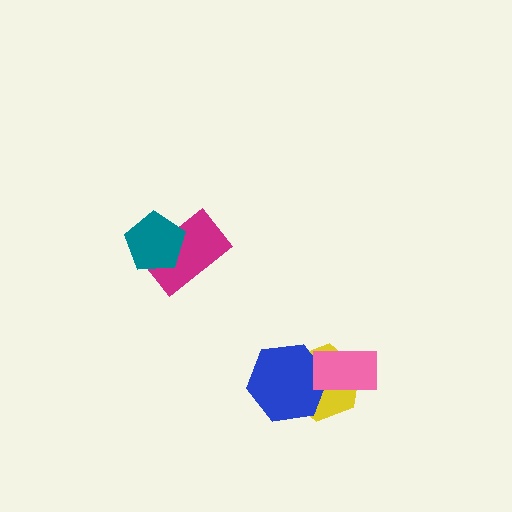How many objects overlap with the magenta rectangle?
1 object overlaps with the magenta rectangle.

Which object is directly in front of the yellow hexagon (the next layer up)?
The blue hexagon is directly in front of the yellow hexagon.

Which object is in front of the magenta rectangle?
The teal pentagon is in front of the magenta rectangle.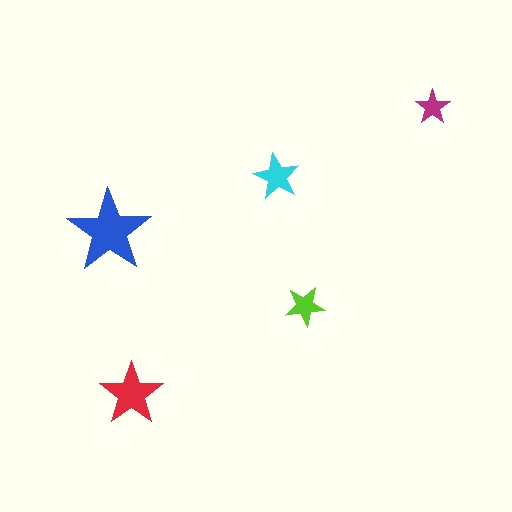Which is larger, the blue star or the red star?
The blue one.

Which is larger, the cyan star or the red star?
The red one.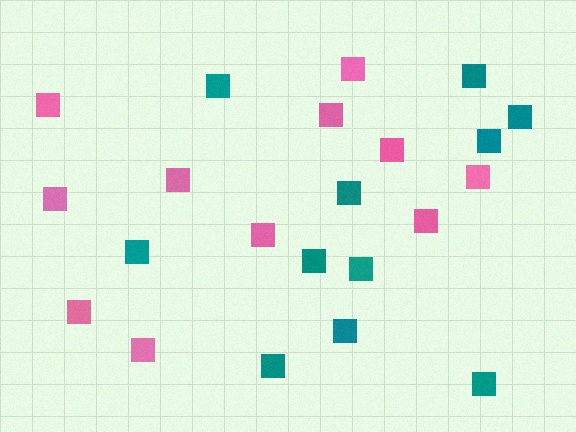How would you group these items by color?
There are 2 groups: one group of teal squares (11) and one group of pink squares (11).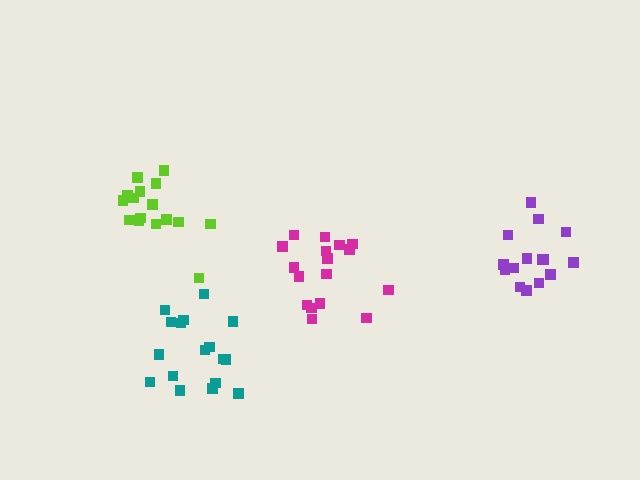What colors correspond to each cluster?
The clusters are colored: magenta, lime, teal, purple.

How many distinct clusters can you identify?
There are 4 distinct clusters.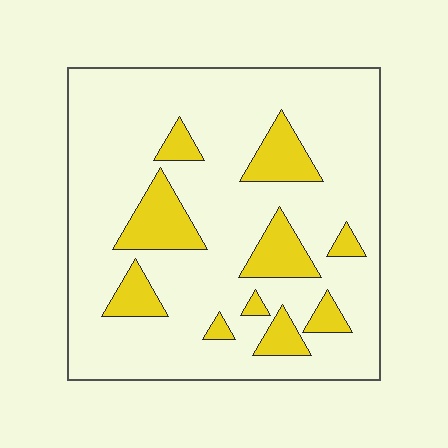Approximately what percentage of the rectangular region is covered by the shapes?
Approximately 20%.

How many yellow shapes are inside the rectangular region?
10.